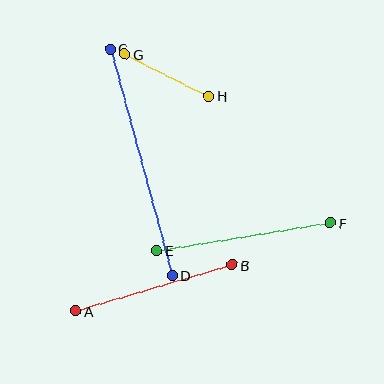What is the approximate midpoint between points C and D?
The midpoint is at approximately (141, 162) pixels.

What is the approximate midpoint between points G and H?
The midpoint is at approximately (166, 75) pixels.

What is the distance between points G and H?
The distance is approximately 94 pixels.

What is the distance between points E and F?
The distance is approximately 176 pixels.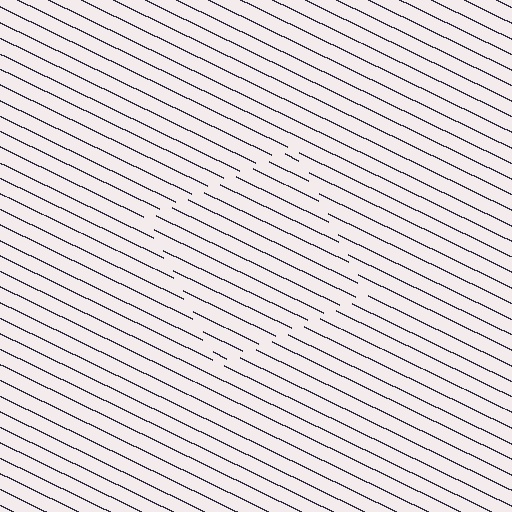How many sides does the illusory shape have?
4 sides — the line-ends trace a square.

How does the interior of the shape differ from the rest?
The interior of the shape contains the same grating, shifted by half a period — the contour is defined by the phase discontinuity where line-ends from the inner and outer gratings abut.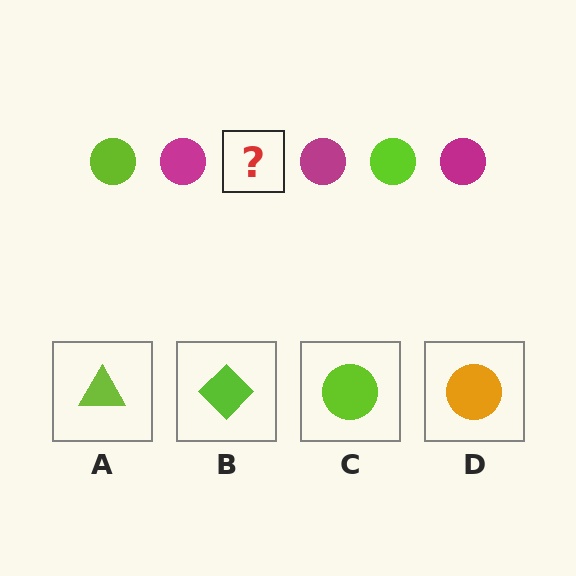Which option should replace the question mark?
Option C.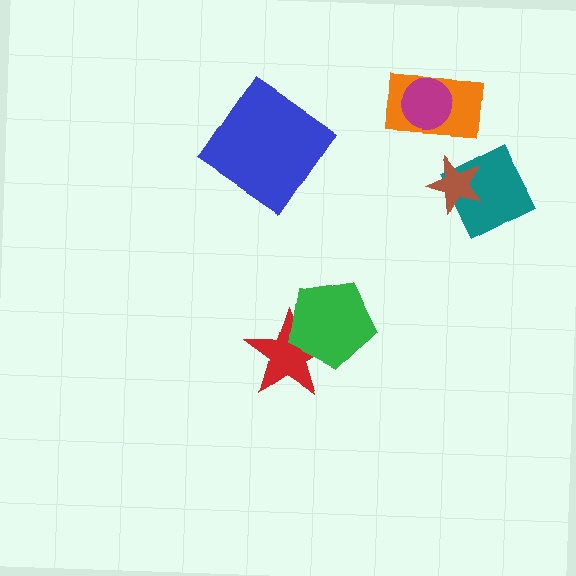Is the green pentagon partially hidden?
No, no other shape covers it.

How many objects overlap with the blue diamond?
0 objects overlap with the blue diamond.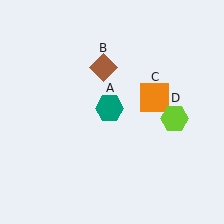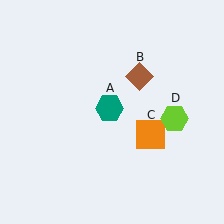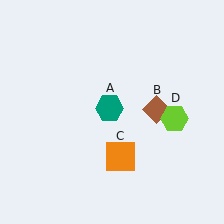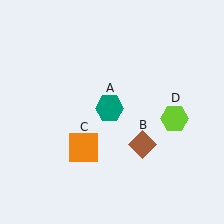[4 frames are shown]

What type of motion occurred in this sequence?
The brown diamond (object B), orange square (object C) rotated clockwise around the center of the scene.